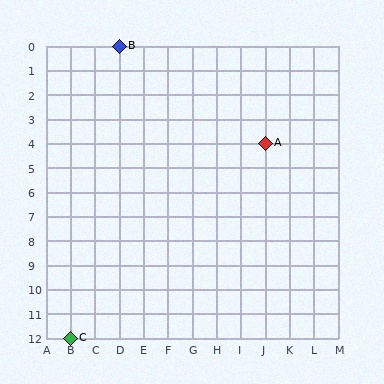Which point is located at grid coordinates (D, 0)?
Point B is at (D, 0).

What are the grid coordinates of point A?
Point A is at grid coordinates (J, 4).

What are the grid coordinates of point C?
Point C is at grid coordinates (B, 12).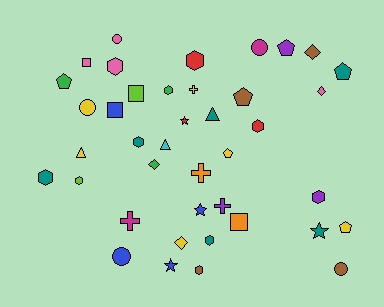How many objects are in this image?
There are 40 objects.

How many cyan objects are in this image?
There is 1 cyan object.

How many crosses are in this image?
There are 4 crosses.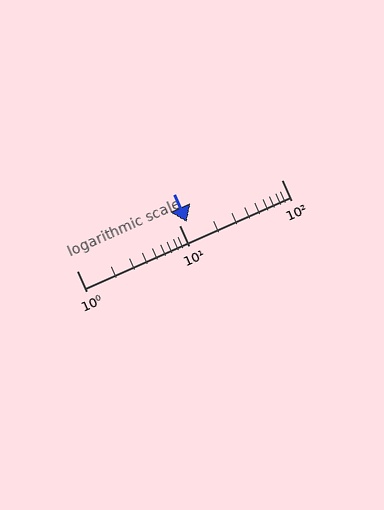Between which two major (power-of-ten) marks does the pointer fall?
The pointer is between 10 and 100.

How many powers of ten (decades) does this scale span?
The scale spans 2 decades, from 1 to 100.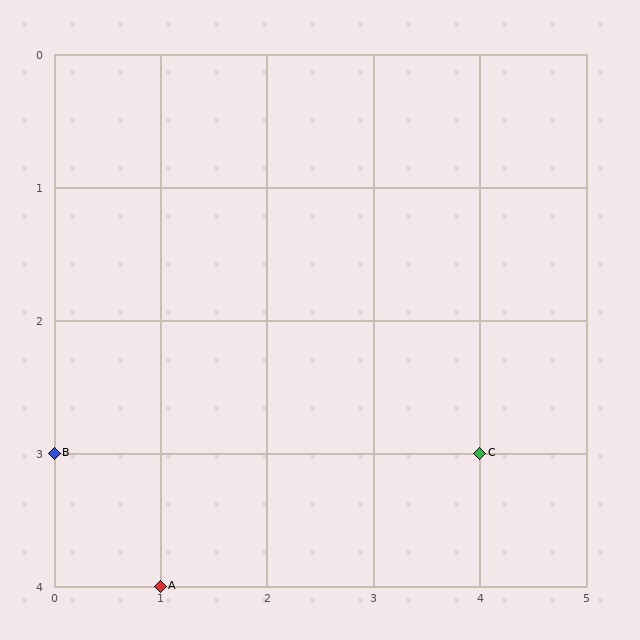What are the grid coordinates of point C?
Point C is at grid coordinates (4, 3).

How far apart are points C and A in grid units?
Points C and A are 3 columns and 1 row apart (about 3.2 grid units diagonally).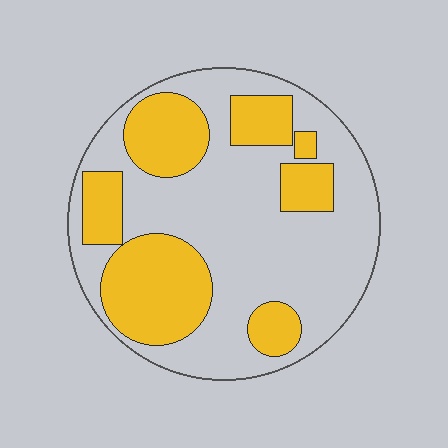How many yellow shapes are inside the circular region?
7.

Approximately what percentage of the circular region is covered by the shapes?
Approximately 35%.